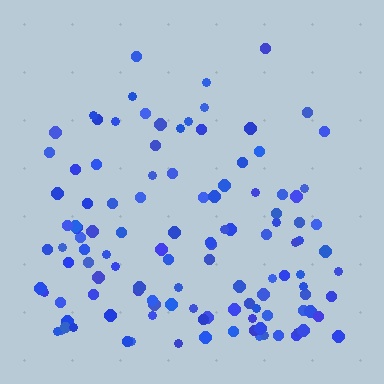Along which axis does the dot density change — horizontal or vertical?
Vertical.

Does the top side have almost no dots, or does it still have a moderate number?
Still a moderate number, just noticeably fewer than the bottom.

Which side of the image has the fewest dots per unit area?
The top.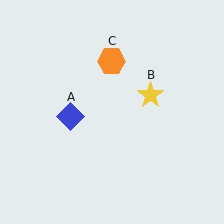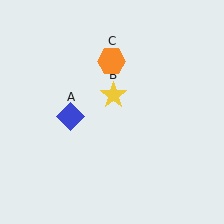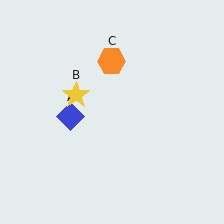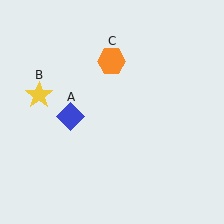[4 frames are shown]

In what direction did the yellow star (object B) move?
The yellow star (object B) moved left.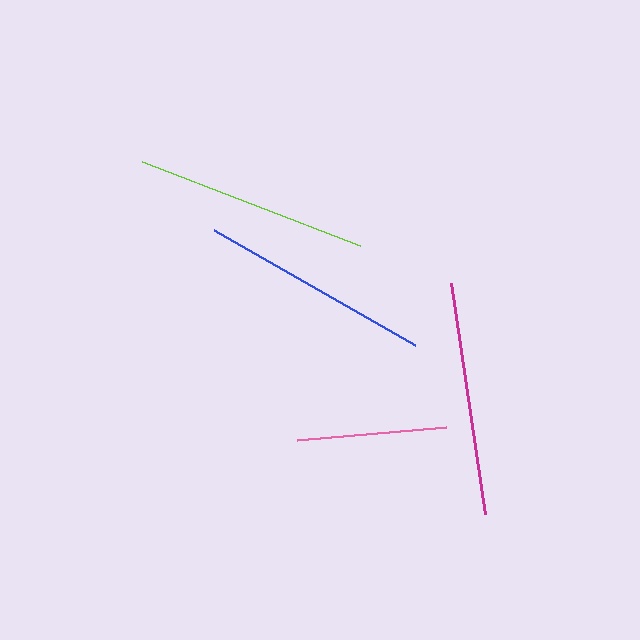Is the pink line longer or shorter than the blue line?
The blue line is longer than the pink line.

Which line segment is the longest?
The lime line is the longest at approximately 234 pixels.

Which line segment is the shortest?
The pink line is the shortest at approximately 149 pixels.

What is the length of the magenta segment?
The magenta segment is approximately 233 pixels long.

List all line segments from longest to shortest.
From longest to shortest: lime, magenta, blue, pink.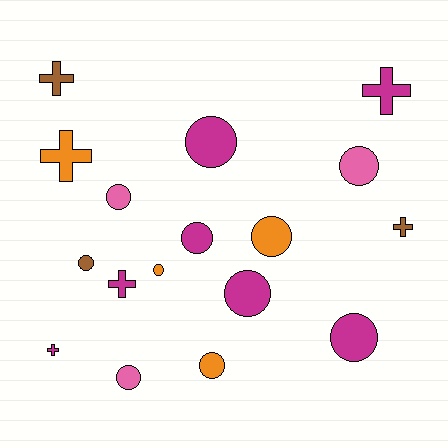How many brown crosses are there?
There are 2 brown crosses.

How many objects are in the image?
There are 17 objects.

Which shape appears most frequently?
Circle, with 11 objects.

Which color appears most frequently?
Magenta, with 7 objects.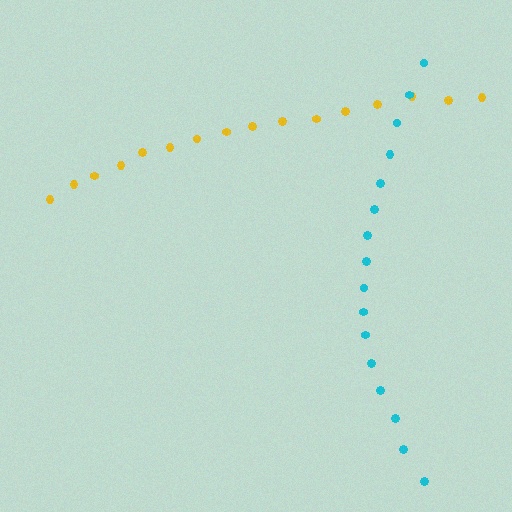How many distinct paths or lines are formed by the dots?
There are 2 distinct paths.